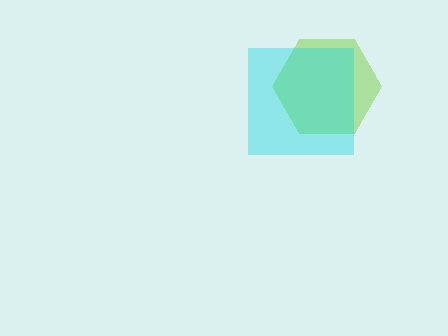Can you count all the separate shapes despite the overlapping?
Yes, there are 2 separate shapes.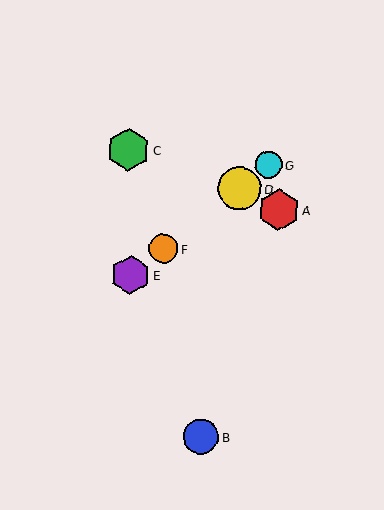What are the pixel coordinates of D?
Object D is at (239, 188).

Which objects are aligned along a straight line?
Objects D, E, F, G are aligned along a straight line.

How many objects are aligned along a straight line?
4 objects (D, E, F, G) are aligned along a straight line.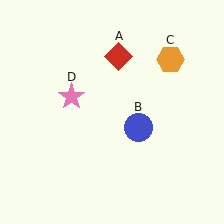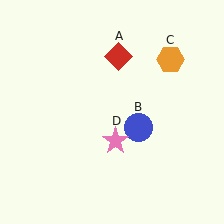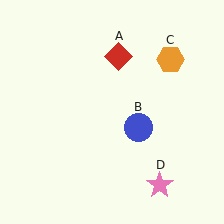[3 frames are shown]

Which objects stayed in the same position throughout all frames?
Red diamond (object A) and blue circle (object B) and orange hexagon (object C) remained stationary.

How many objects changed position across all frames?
1 object changed position: pink star (object D).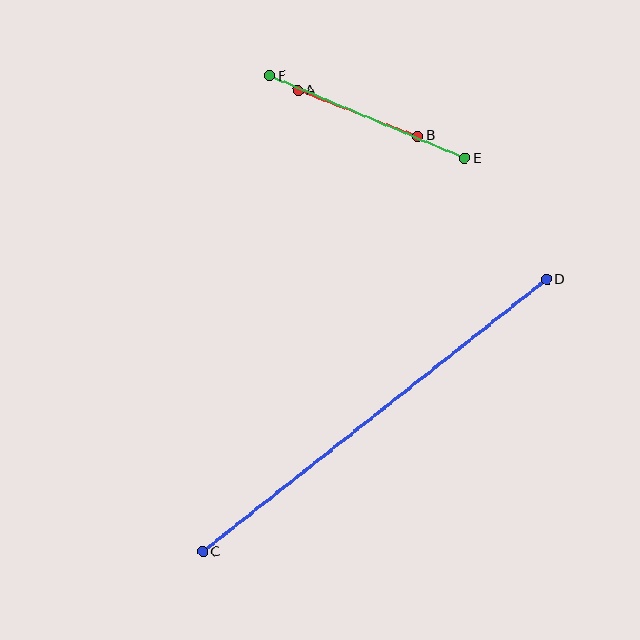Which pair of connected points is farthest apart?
Points C and D are farthest apart.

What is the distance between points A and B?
The distance is approximately 128 pixels.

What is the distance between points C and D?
The distance is approximately 438 pixels.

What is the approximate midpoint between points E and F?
The midpoint is at approximately (367, 117) pixels.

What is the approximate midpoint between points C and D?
The midpoint is at approximately (375, 416) pixels.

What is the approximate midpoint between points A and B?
The midpoint is at approximately (358, 113) pixels.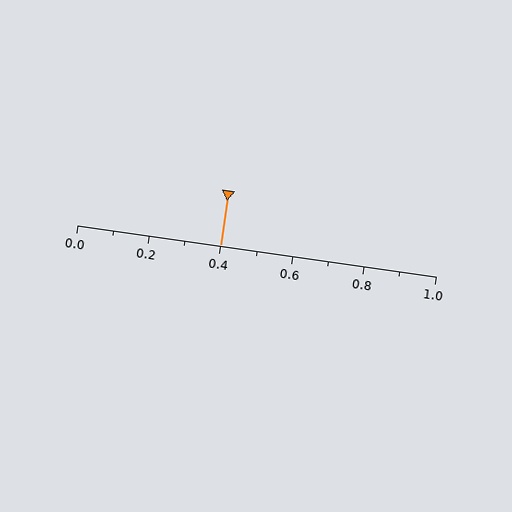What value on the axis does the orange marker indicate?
The marker indicates approximately 0.4.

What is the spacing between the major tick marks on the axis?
The major ticks are spaced 0.2 apart.